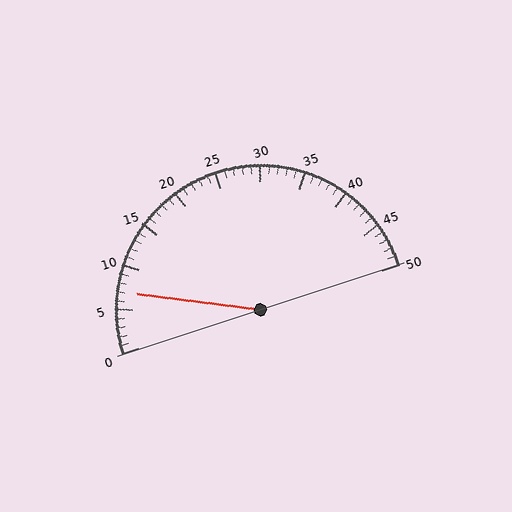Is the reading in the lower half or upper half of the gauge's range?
The reading is in the lower half of the range (0 to 50).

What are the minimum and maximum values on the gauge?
The gauge ranges from 0 to 50.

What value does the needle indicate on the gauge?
The needle indicates approximately 7.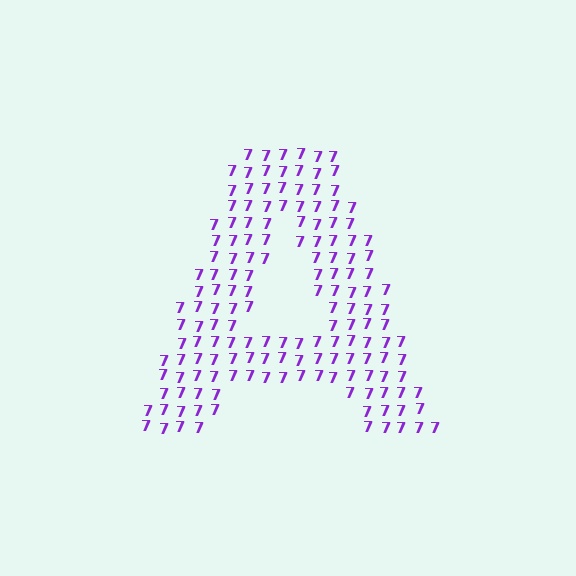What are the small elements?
The small elements are digit 7's.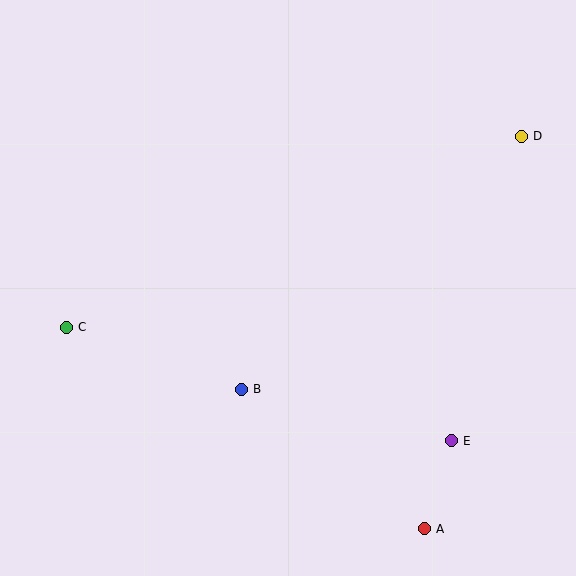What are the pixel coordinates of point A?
Point A is at (424, 529).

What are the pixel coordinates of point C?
Point C is at (66, 327).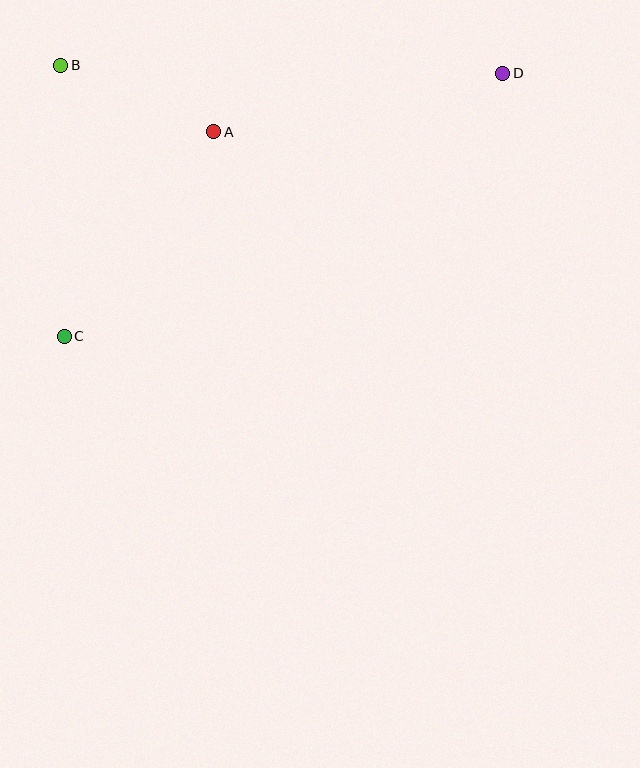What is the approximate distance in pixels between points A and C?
The distance between A and C is approximately 254 pixels.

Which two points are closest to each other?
Points A and B are closest to each other.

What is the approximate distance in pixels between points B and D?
The distance between B and D is approximately 442 pixels.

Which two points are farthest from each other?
Points C and D are farthest from each other.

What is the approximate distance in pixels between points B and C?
The distance between B and C is approximately 271 pixels.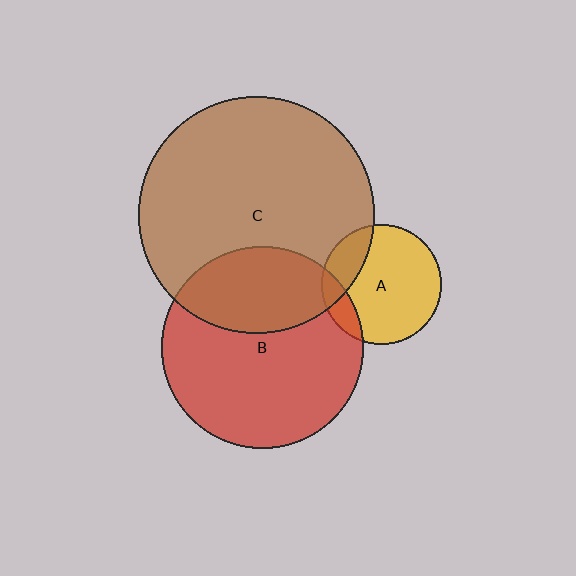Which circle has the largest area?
Circle C (brown).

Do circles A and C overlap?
Yes.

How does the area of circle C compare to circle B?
Approximately 1.4 times.